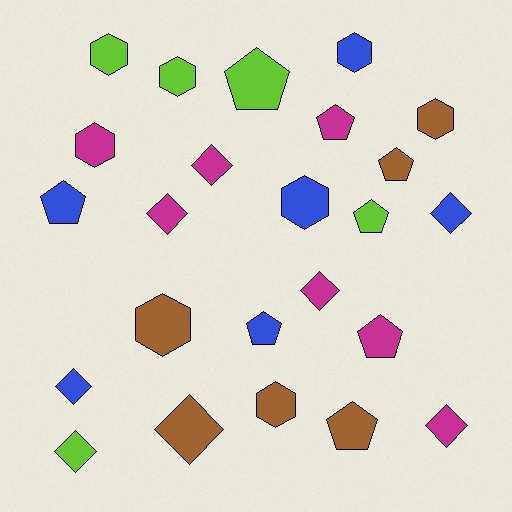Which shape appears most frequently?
Pentagon, with 8 objects.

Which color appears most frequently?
Magenta, with 7 objects.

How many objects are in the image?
There are 24 objects.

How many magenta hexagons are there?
There is 1 magenta hexagon.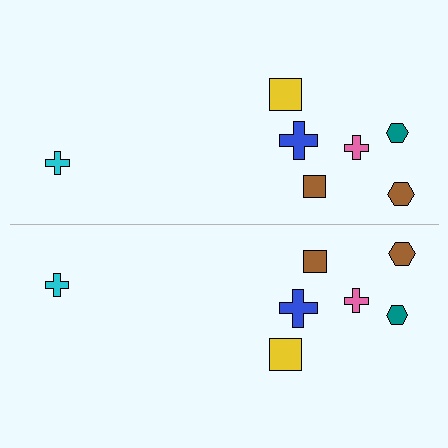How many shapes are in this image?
There are 14 shapes in this image.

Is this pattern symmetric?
Yes, this pattern has bilateral (reflection) symmetry.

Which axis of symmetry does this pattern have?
The pattern has a horizontal axis of symmetry running through the center of the image.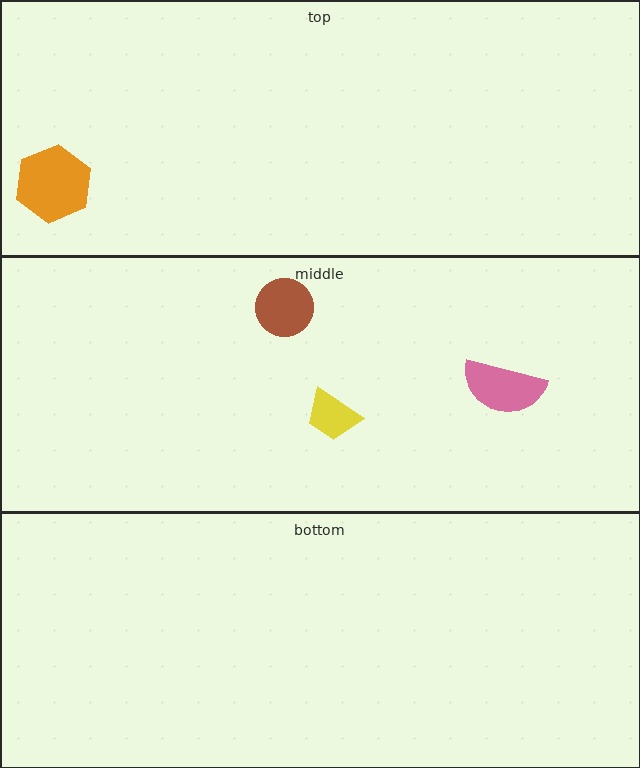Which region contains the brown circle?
The middle region.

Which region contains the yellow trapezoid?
The middle region.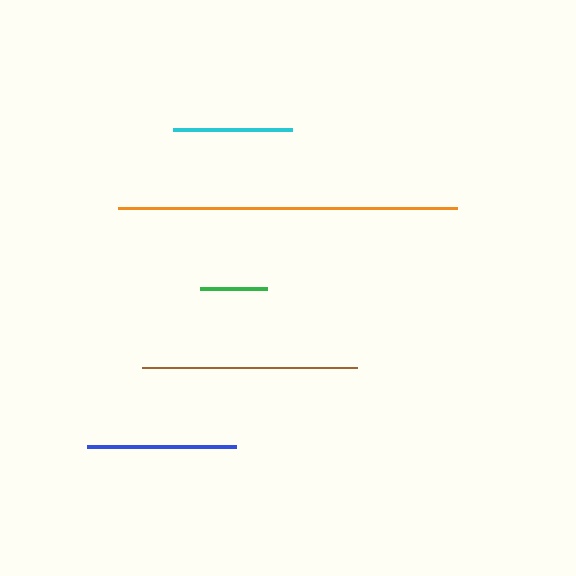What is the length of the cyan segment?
The cyan segment is approximately 120 pixels long.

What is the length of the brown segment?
The brown segment is approximately 215 pixels long.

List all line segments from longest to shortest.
From longest to shortest: orange, brown, blue, cyan, green.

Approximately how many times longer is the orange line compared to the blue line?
The orange line is approximately 2.3 times the length of the blue line.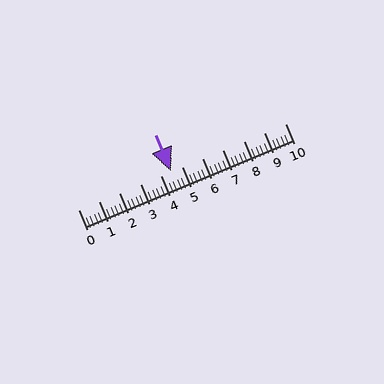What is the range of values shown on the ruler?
The ruler shows values from 0 to 10.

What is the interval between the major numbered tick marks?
The major tick marks are spaced 1 units apart.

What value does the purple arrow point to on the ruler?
The purple arrow points to approximately 4.5.